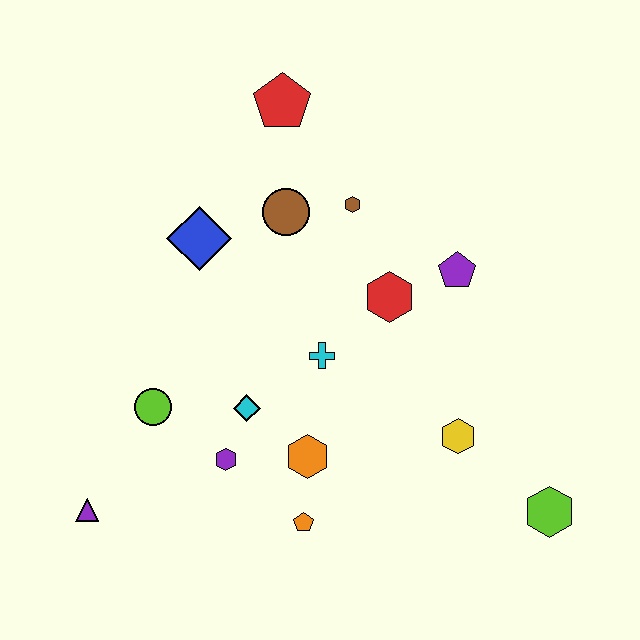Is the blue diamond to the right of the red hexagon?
No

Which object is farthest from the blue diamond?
The lime hexagon is farthest from the blue diamond.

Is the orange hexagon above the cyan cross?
No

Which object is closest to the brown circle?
The brown hexagon is closest to the brown circle.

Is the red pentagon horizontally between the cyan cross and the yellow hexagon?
No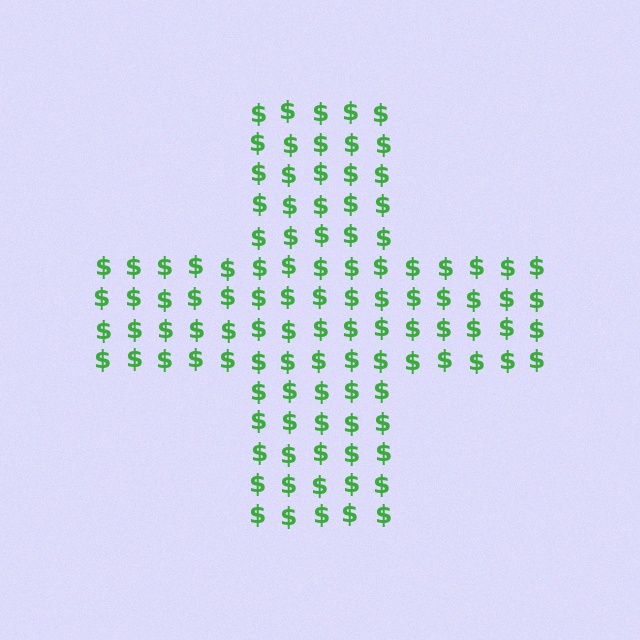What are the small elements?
The small elements are dollar signs.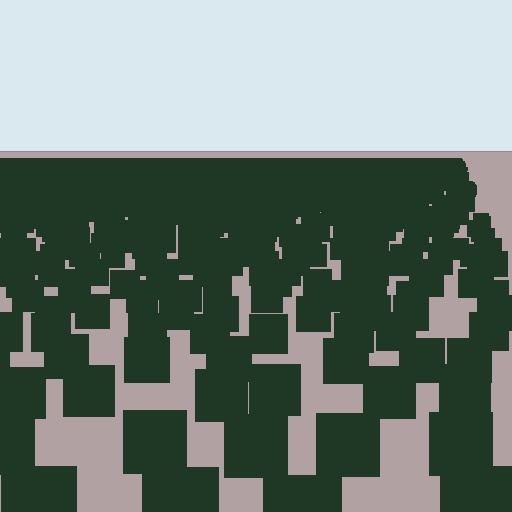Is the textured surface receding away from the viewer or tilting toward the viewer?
The surface is receding away from the viewer. Texture elements get smaller and denser toward the top.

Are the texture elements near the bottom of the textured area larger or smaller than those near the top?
Larger. Near the bottom, elements are closer to the viewer and appear at a bigger on-screen size.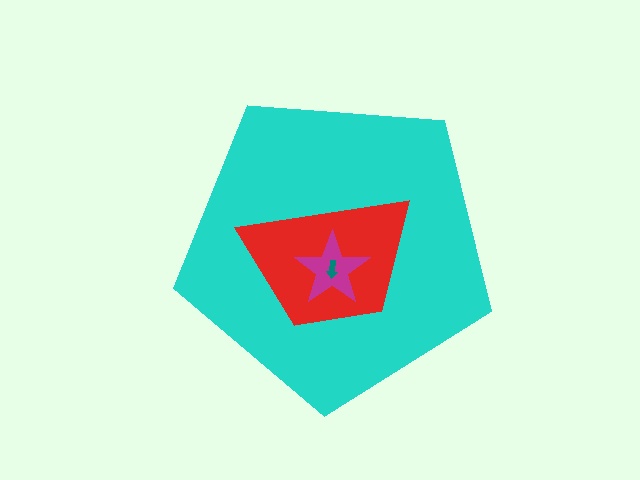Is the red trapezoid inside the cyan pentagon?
Yes.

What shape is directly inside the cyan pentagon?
The red trapezoid.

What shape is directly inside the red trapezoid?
The magenta star.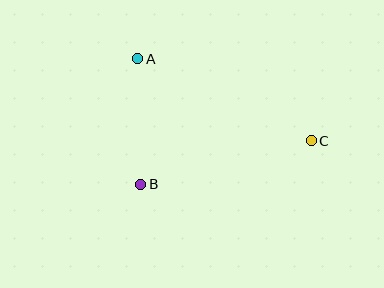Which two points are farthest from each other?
Points A and C are farthest from each other.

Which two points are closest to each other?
Points A and B are closest to each other.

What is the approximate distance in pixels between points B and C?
The distance between B and C is approximately 176 pixels.